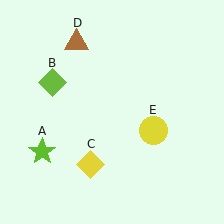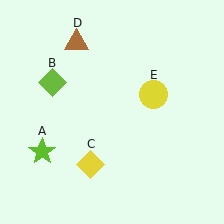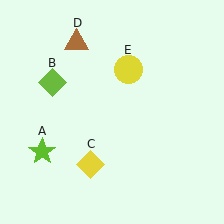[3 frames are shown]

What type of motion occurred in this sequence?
The yellow circle (object E) rotated counterclockwise around the center of the scene.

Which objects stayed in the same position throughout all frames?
Lime star (object A) and lime diamond (object B) and yellow diamond (object C) and brown triangle (object D) remained stationary.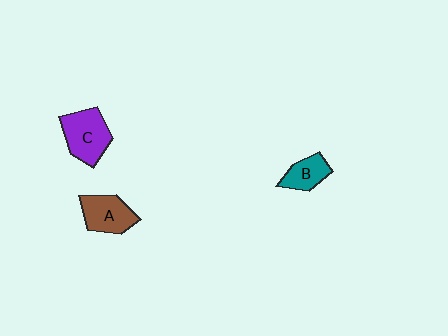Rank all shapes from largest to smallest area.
From largest to smallest: C (purple), A (brown), B (teal).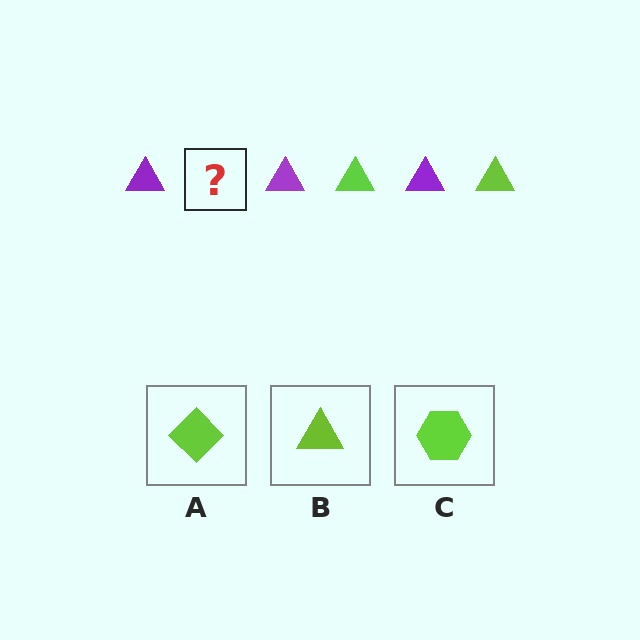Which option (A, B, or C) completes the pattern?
B.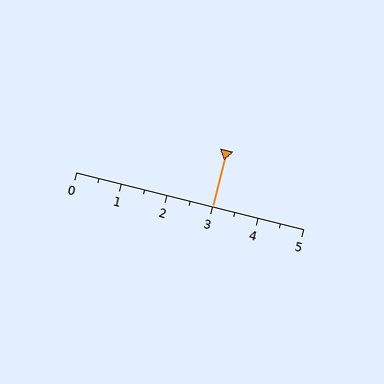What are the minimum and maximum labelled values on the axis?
The axis runs from 0 to 5.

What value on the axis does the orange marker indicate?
The marker indicates approximately 3.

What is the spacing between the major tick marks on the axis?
The major ticks are spaced 1 apart.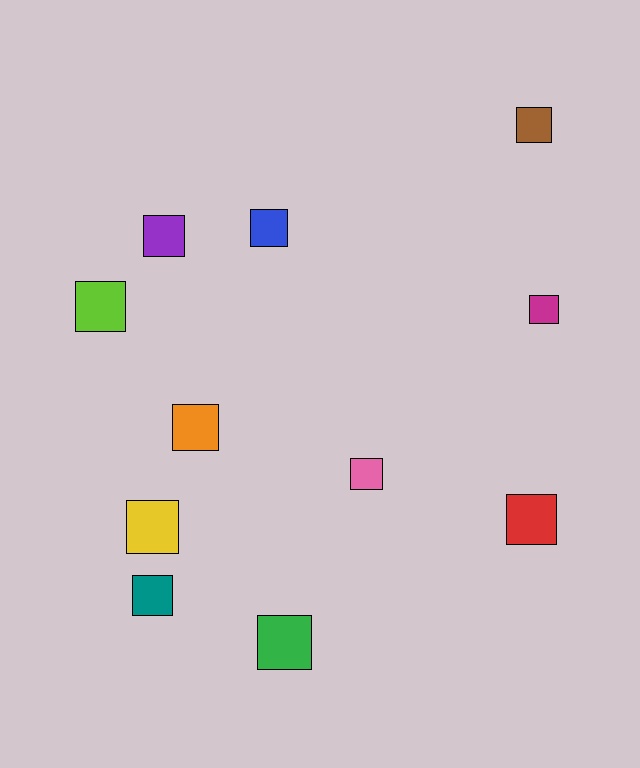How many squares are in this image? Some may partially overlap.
There are 11 squares.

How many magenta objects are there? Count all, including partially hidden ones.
There is 1 magenta object.